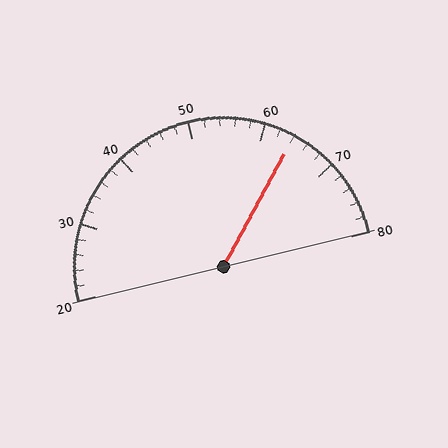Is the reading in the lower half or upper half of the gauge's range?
The reading is in the upper half of the range (20 to 80).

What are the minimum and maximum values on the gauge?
The gauge ranges from 20 to 80.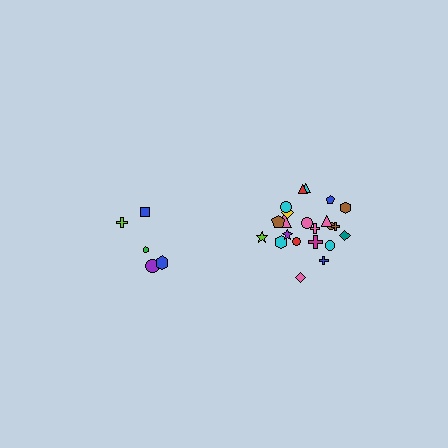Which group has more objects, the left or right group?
The right group.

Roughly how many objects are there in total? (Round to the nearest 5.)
Roughly 25 objects in total.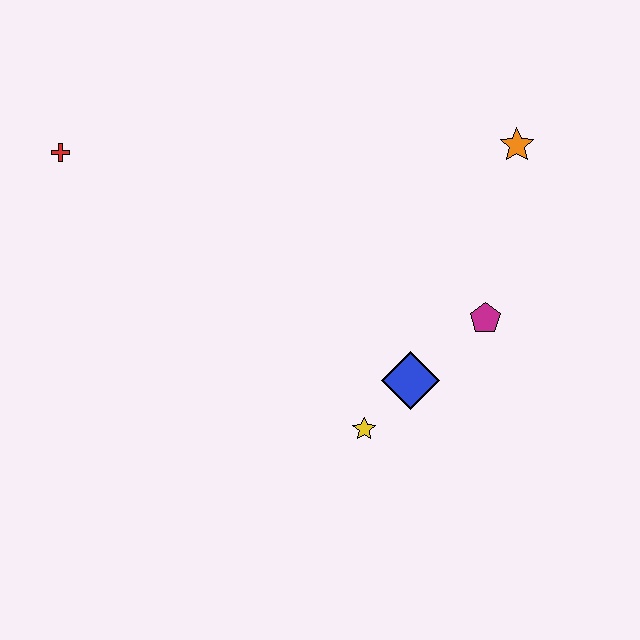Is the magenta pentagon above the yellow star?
Yes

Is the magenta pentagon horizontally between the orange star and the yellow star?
Yes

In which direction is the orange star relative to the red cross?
The orange star is to the right of the red cross.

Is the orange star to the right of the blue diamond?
Yes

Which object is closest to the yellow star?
The blue diamond is closest to the yellow star.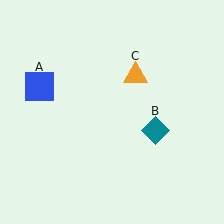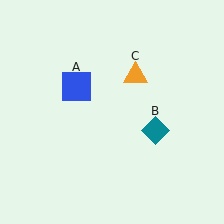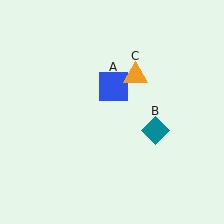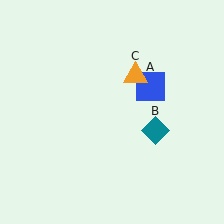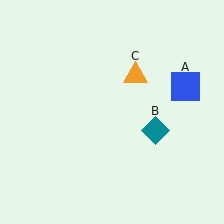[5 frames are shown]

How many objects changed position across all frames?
1 object changed position: blue square (object A).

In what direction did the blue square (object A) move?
The blue square (object A) moved right.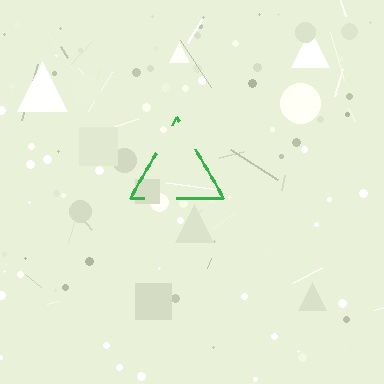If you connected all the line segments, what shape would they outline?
They would outline a triangle.